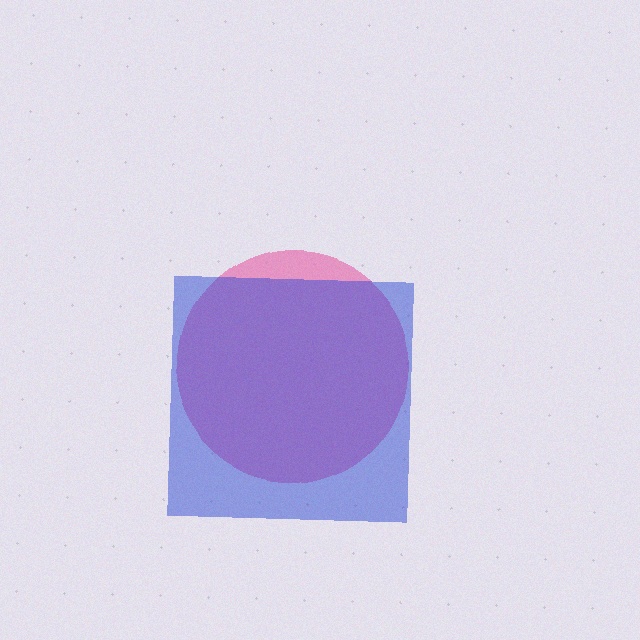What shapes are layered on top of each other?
The layered shapes are: a pink circle, a blue square.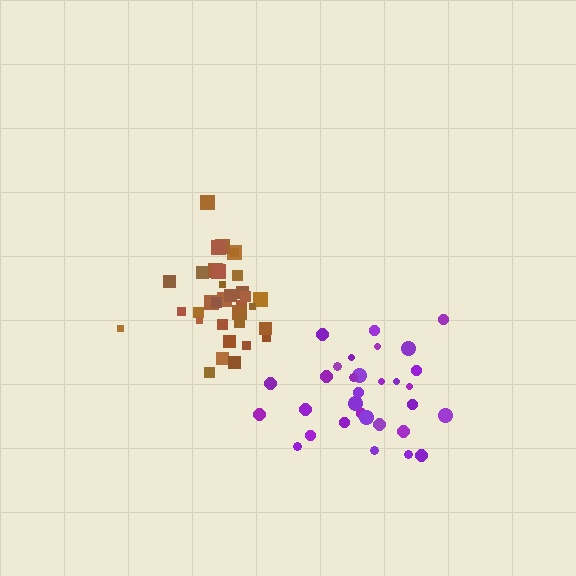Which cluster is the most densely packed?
Brown.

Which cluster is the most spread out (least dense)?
Purple.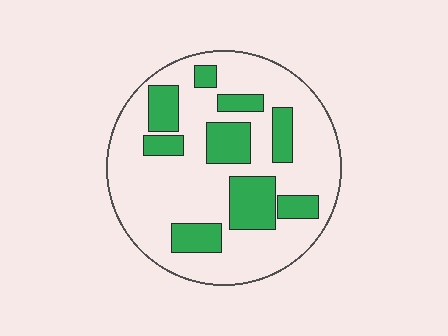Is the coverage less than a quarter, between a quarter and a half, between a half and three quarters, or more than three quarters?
Between a quarter and a half.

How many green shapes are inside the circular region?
9.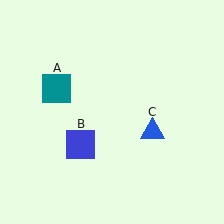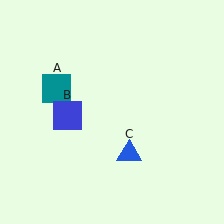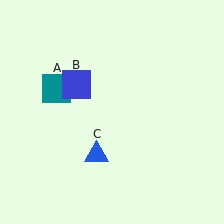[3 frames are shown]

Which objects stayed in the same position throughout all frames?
Teal square (object A) remained stationary.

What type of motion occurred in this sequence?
The blue square (object B), blue triangle (object C) rotated clockwise around the center of the scene.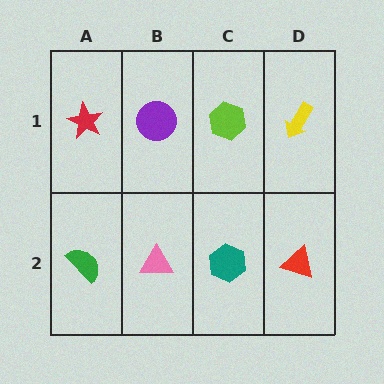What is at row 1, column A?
A red star.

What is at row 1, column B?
A purple circle.